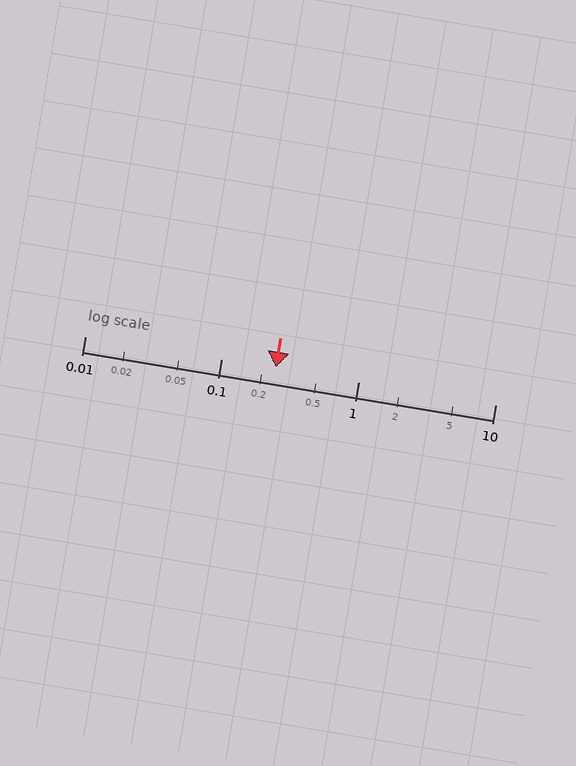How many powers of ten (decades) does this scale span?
The scale spans 3 decades, from 0.01 to 10.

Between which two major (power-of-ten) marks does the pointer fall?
The pointer is between 0.1 and 1.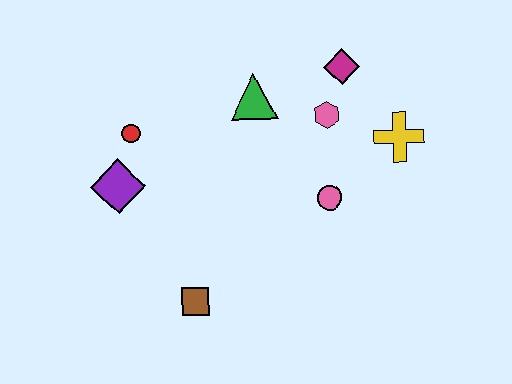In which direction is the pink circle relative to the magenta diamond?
The pink circle is below the magenta diamond.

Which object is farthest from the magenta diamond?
The brown square is farthest from the magenta diamond.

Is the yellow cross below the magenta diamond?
Yes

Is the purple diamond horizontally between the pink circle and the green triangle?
No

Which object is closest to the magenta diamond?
The pink hexagon is closest to the magenta diamond.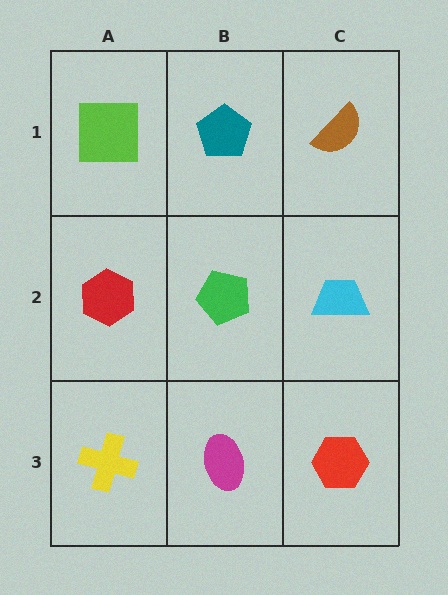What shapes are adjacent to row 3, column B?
A green pentagon (row 2, column B), a yellow cross (row 3, column A), a red hexagon (row 3, column C).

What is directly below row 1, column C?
A cyan trapezoid.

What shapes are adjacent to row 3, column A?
A red hexagon (row 2, column A), a magenta ellipse (row 3, column B).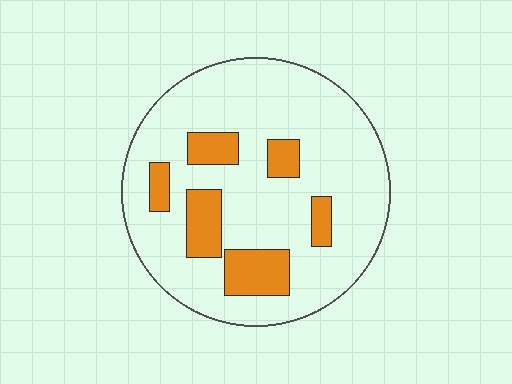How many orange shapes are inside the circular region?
6.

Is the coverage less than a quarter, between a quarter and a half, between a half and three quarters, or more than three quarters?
Less than a quarter.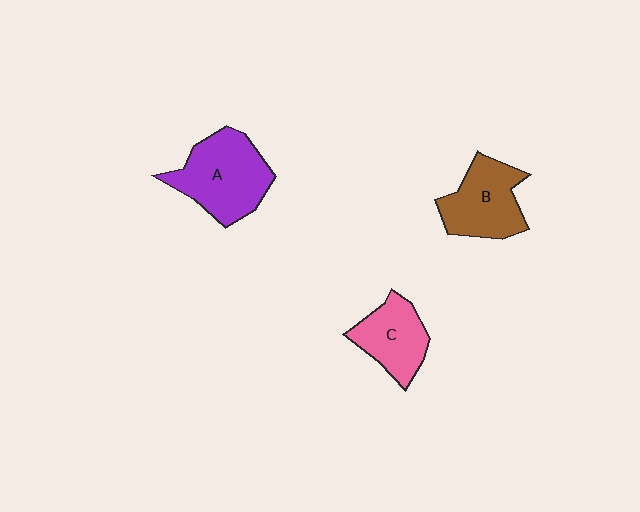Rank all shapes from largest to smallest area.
From largest to smallest: A (purple), B (brown), C (pink).